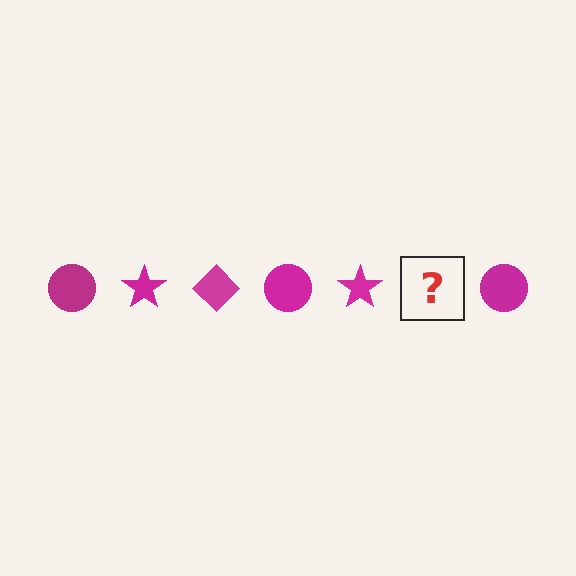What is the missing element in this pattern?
The missing element is a magenta diamond.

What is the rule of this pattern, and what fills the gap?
The rule is that the pattern cycles through circle, star, diamond shapes in magenta. The gap should be filled with a magenta diamond.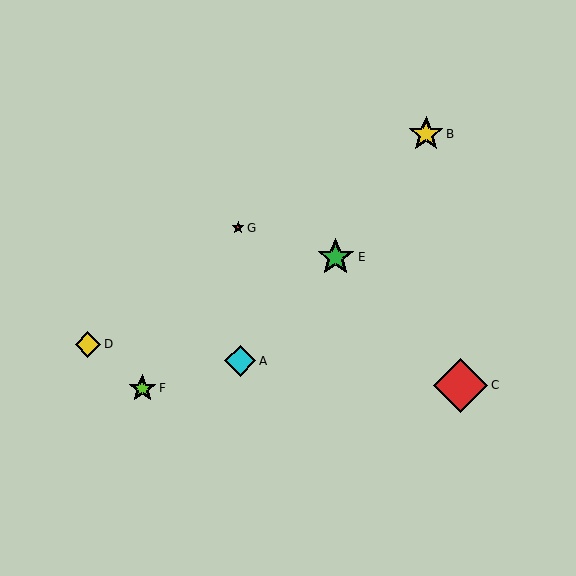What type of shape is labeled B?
Shape B is a yellow star.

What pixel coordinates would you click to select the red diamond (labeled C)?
Click at (461, 385) to select the red diamond C.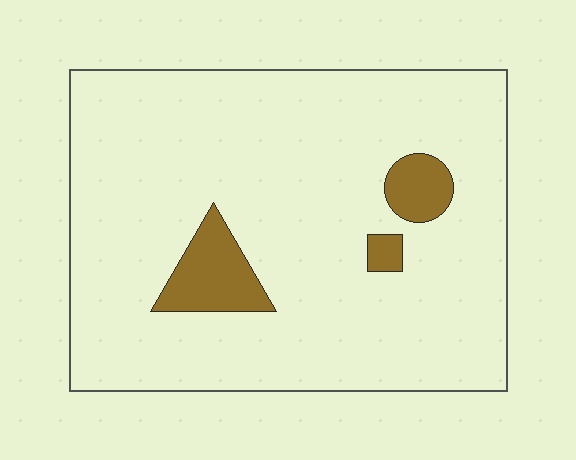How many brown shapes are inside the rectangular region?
3.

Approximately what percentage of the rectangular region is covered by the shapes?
Approximately 10%.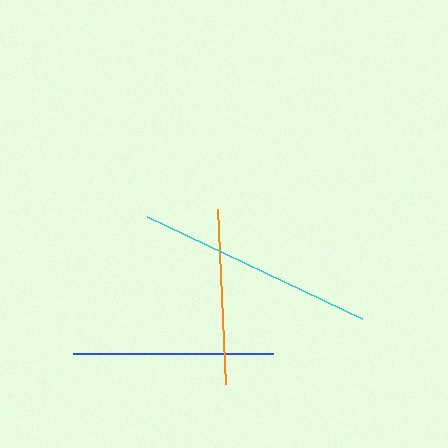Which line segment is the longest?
The cyan line is the longest at approximately 238 pixels.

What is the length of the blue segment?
The blue segment is approximately 200 pixels long.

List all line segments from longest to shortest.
From longest to shortest: cyan, blue, orange.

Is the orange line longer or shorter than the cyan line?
The cyan line is longer than the orange line.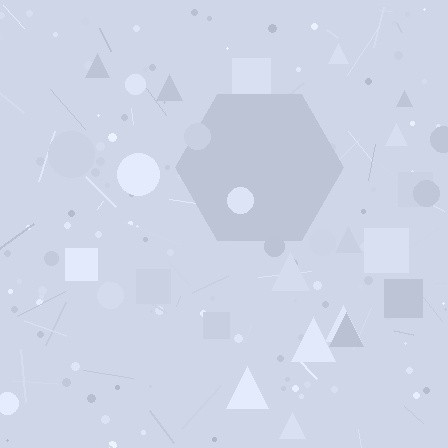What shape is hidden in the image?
A hexagon is hidden in the image.